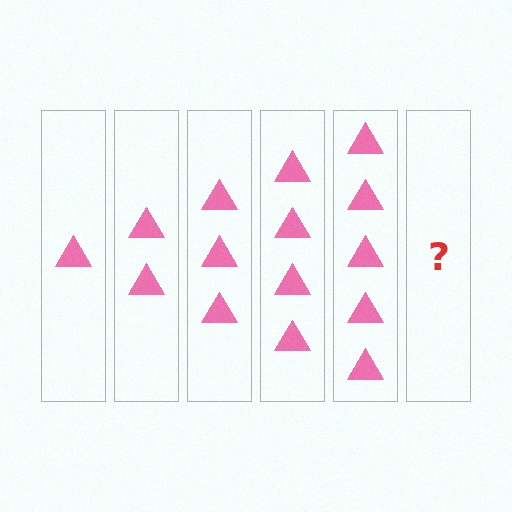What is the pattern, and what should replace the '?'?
The pattern is that each step adds one more triangle. The '?' should be 6 triangles.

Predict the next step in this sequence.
The next step is 6 triangles.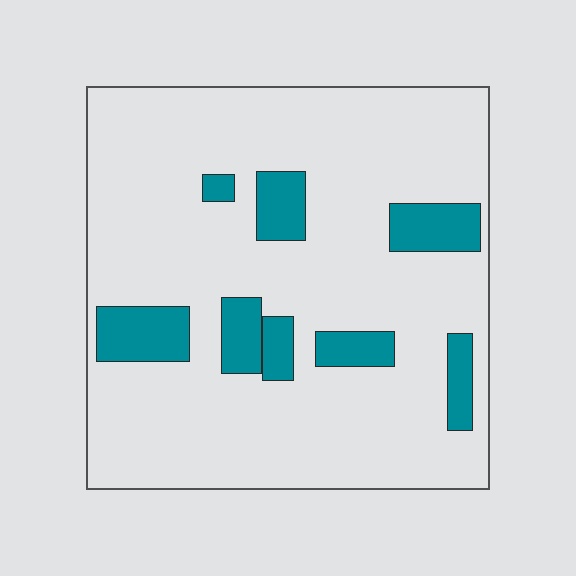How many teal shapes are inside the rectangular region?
8.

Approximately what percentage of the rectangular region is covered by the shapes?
Approximately 15%.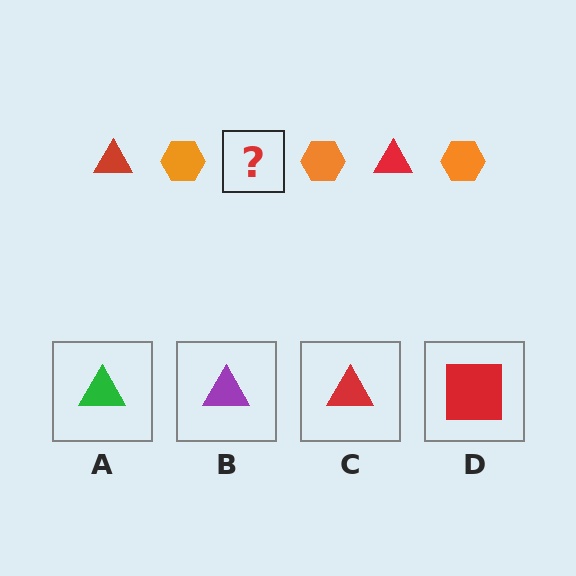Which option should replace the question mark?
Option C.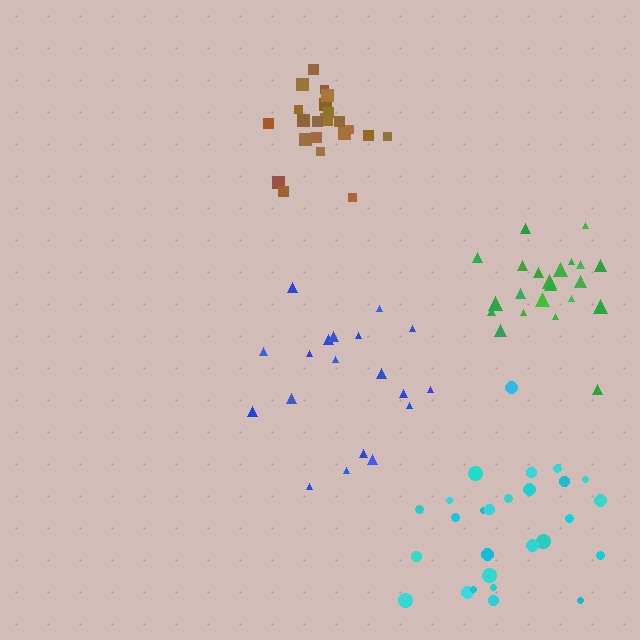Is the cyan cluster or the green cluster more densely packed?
Green.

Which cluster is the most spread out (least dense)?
Blue.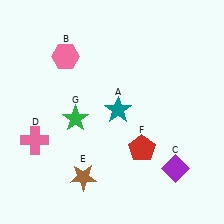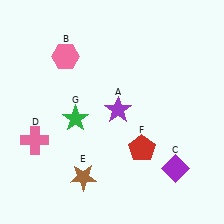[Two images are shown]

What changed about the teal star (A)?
In Image 1, A is teal. In Image 2, it changed to purple.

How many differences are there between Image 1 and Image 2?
There is 1 difference between the two images.